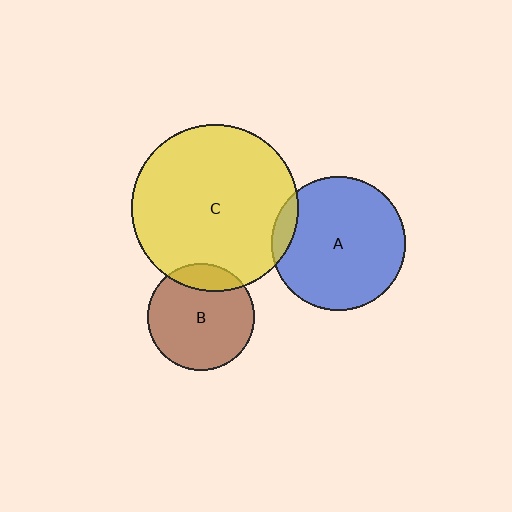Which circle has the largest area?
Circle C (yellow).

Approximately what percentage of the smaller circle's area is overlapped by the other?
Approximately 10%.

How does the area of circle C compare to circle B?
Approximately 2.4 times.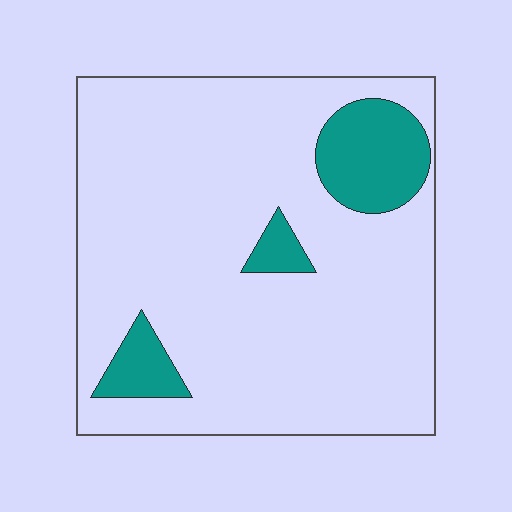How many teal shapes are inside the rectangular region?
3.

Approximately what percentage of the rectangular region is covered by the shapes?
Approximately 15%.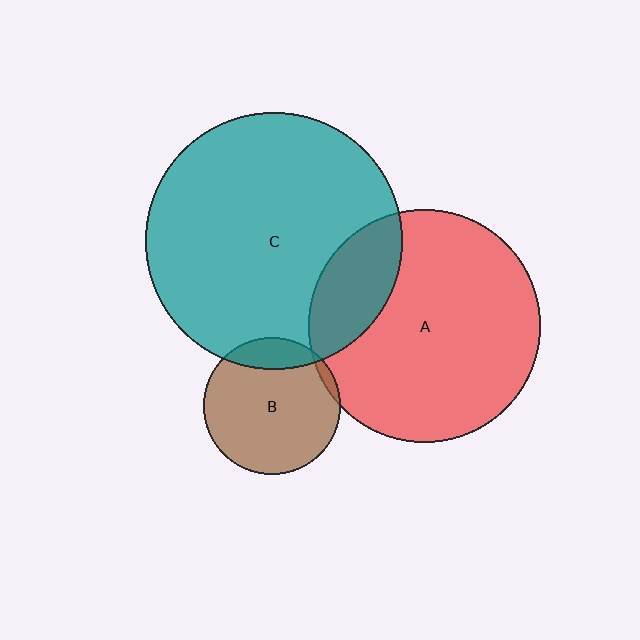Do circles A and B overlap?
Yes.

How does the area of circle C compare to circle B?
Approximately 3.5 times.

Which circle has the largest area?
Circle C (teal).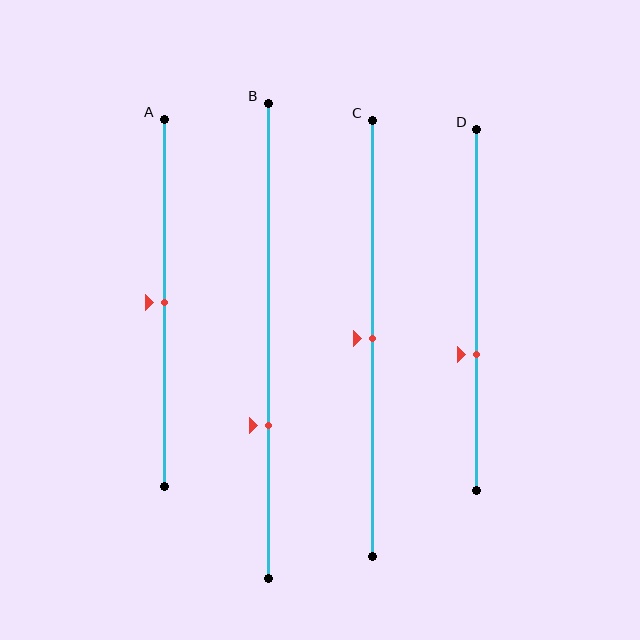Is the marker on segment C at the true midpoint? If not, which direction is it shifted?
Yes, the marker on segment C is at the true midpoint.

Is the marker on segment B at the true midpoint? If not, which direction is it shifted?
No, the marker on segment B is shifted downward by about 18% of the segment length.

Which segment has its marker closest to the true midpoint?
Segment A has its marker closest to the true midpoint.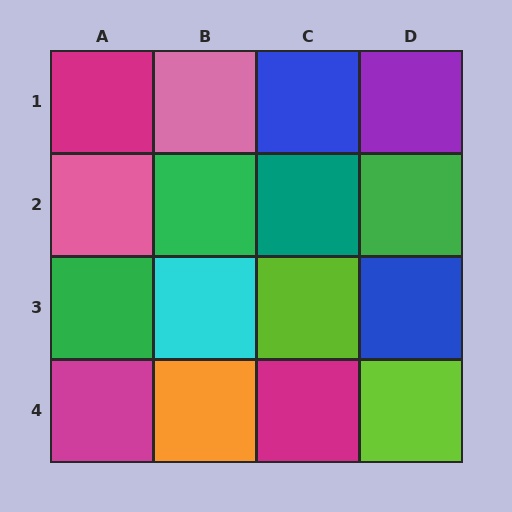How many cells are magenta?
3 cells are magenta.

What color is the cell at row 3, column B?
Cyan.